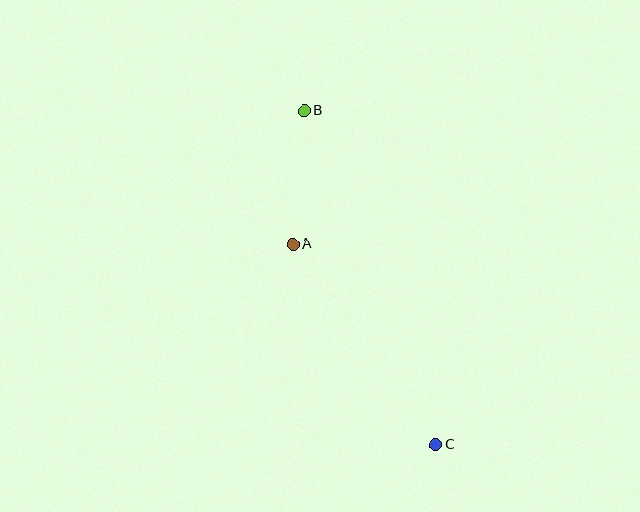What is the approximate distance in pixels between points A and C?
The distance between A and C is approximately 247 pixels.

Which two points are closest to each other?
Points A and B are closest to each other.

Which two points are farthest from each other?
Points B and C are farthest from each other.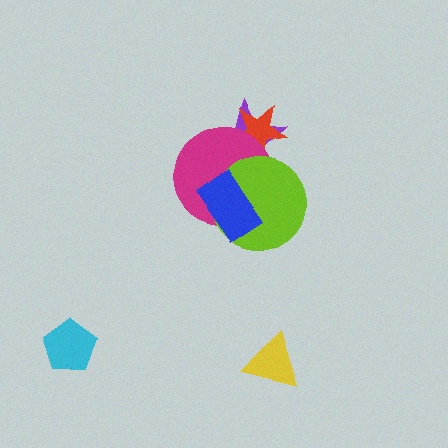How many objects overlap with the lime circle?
3 objects overlap with the lime circle.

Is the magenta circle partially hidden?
Yes, it is partially covered by another shape.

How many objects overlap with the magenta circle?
4 objects overlap with the magenta circle.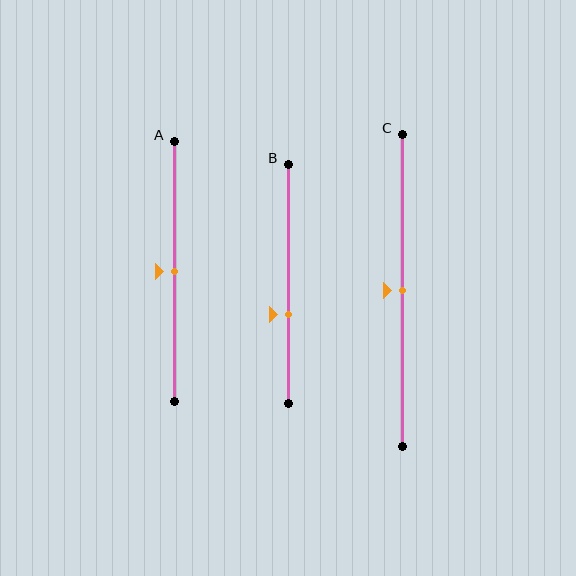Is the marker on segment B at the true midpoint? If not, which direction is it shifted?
No, the marker on segment B is shifted downward by about 13% of the segment length.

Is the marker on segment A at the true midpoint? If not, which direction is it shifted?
Yes, the marker on segment A is at the true midpoint.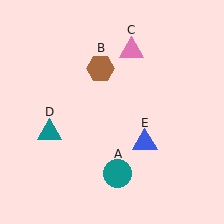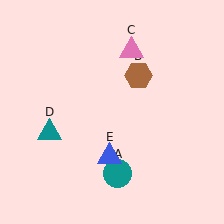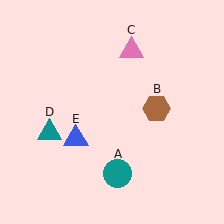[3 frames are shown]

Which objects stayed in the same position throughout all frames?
Teal circle (object A) and pink triangle (object C) and teal triangle (object D) remained stationary.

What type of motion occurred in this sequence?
The brown hexagon (object B), blue triangle (object E) rotated clockwise around the center of the scene.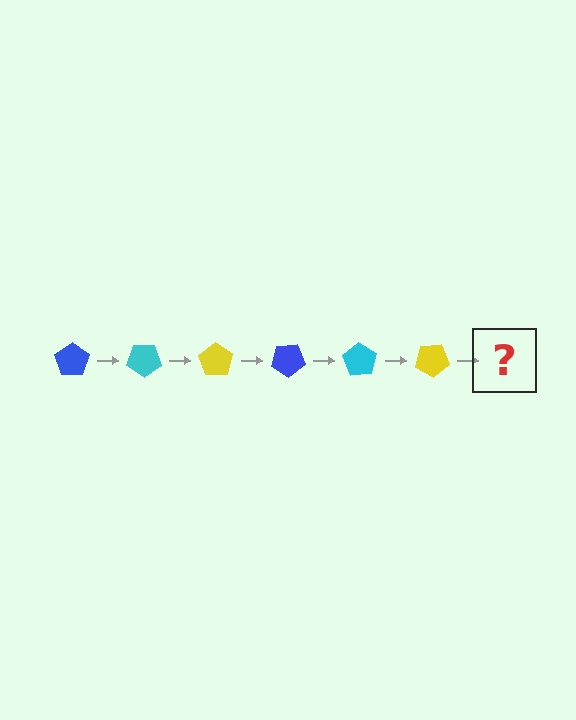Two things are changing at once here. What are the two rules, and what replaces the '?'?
The two rules are that it rotates 35 degrees each step and the color cycles through blue, cyan, and yellow. The '?' should be a blue pentagon, rotated 210 degrees from the start.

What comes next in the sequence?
The next element should be a blue pentagon, rotated 210 degrees from the start.